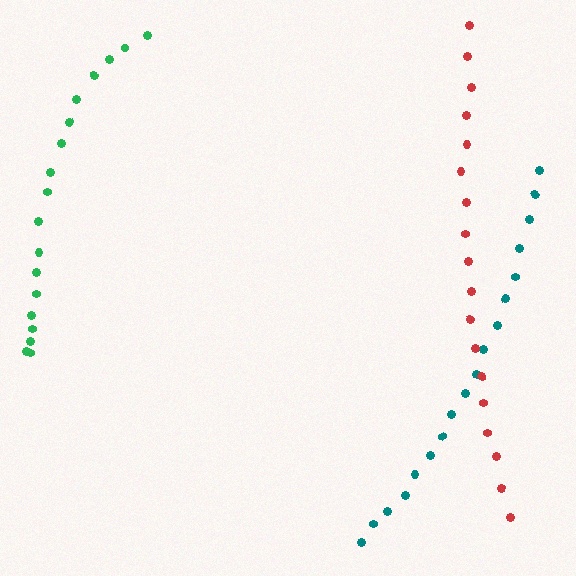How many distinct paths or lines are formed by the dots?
There are 3 distinct paths.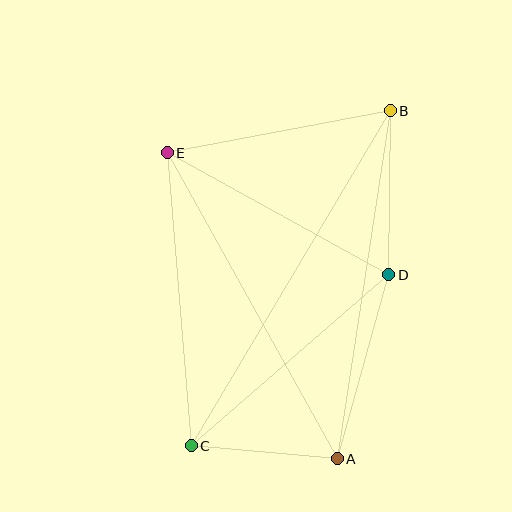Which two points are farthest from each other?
Points B and C are farthest from each other.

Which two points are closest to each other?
Points A and C are closest to each other.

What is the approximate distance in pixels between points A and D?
The distance between A and D is approximately 191 pixels.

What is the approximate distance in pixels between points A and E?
The distance between A and E is approximately 350 pixels.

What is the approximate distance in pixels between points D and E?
The distance between D and E is approximately 253 pixels.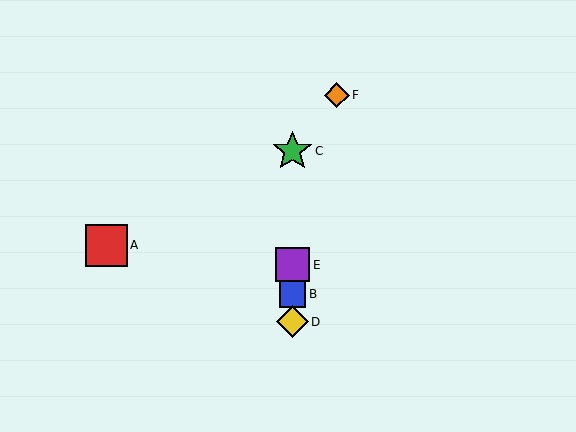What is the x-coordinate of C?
Object C is at x≈292.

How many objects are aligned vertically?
4 objects (B, C, D, E) are aligned vertically.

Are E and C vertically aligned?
Yes, both are at x≈292.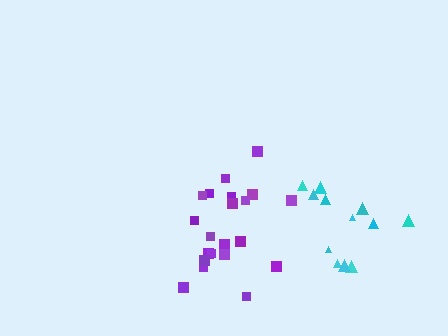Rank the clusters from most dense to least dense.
purple, cyan.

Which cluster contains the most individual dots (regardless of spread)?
Purple (21).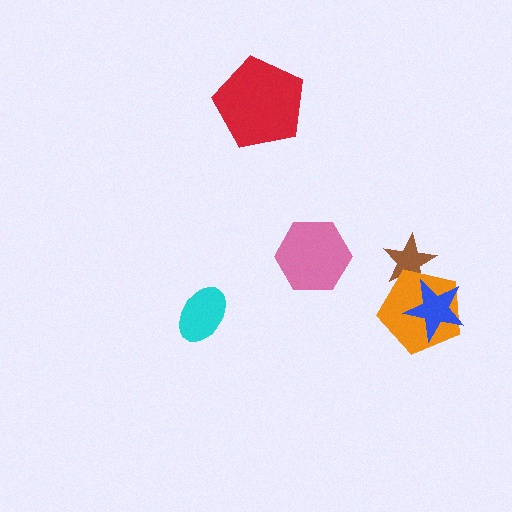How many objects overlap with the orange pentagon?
2 objects overlap with the orange pentagon.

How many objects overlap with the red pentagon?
0 objects overlap with the red pentagon.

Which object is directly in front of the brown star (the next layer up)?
The orange pentagon is directly in front of the brown star.